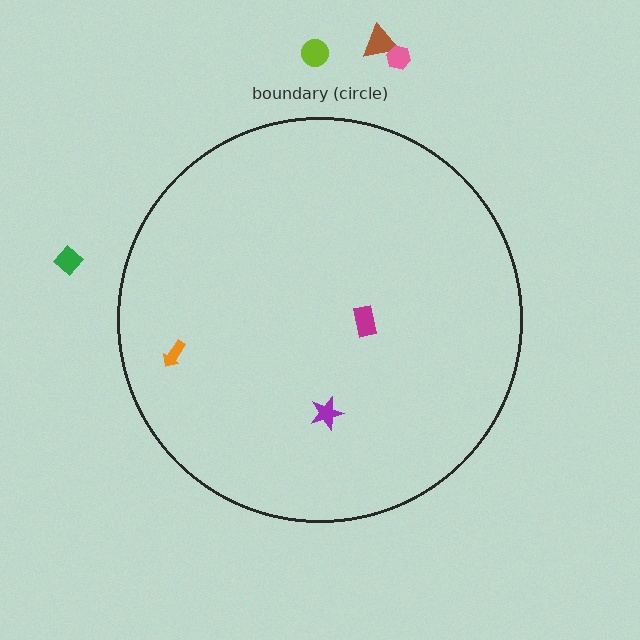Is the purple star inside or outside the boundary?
Inside.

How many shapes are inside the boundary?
3 inside, 4 outside.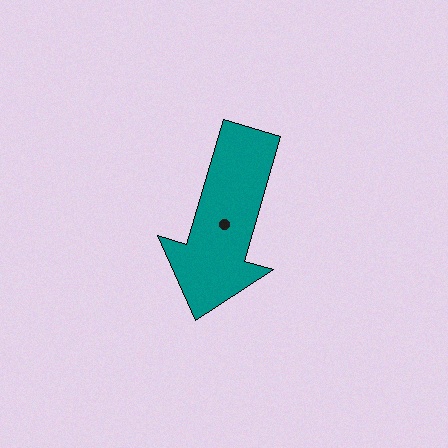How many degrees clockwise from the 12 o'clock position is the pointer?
Approximately 196 degrees.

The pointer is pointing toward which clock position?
Roughly 7 o'clock.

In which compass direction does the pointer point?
South.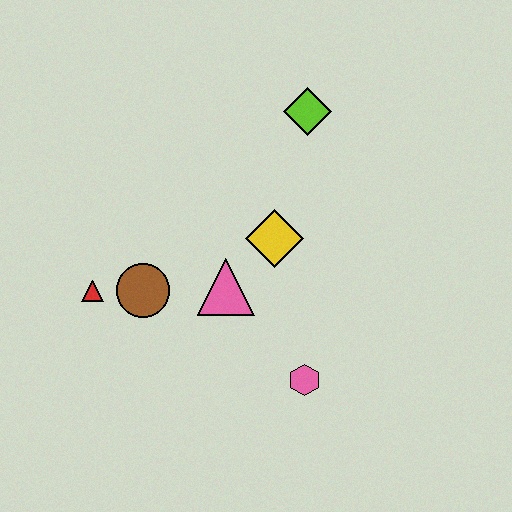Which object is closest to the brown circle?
The red triangle is closest to the brown circle.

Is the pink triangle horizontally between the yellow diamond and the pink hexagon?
No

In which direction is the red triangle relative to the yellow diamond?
The red triangle is to the left of the yellow diamond.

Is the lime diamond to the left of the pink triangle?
No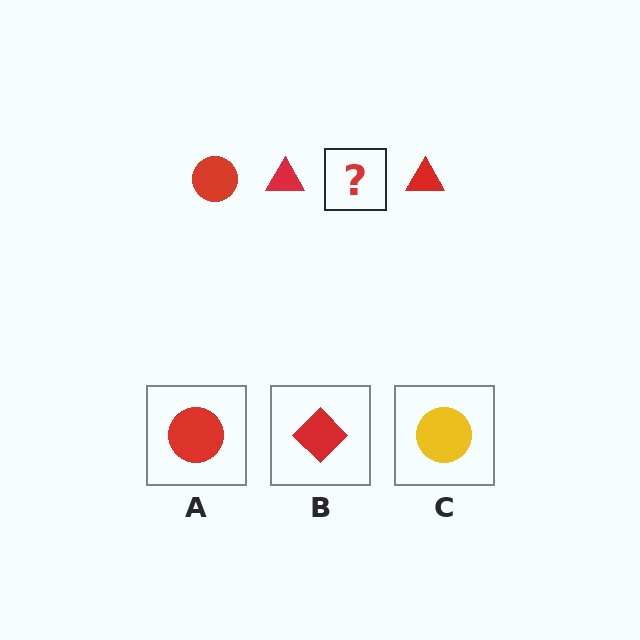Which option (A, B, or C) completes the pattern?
A.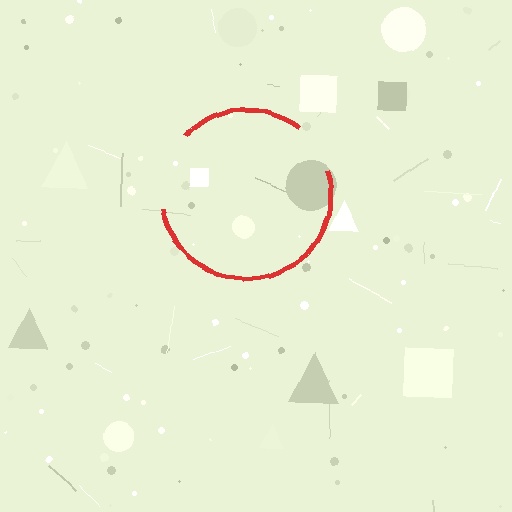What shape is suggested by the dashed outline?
The dashed outline suggests a circle.